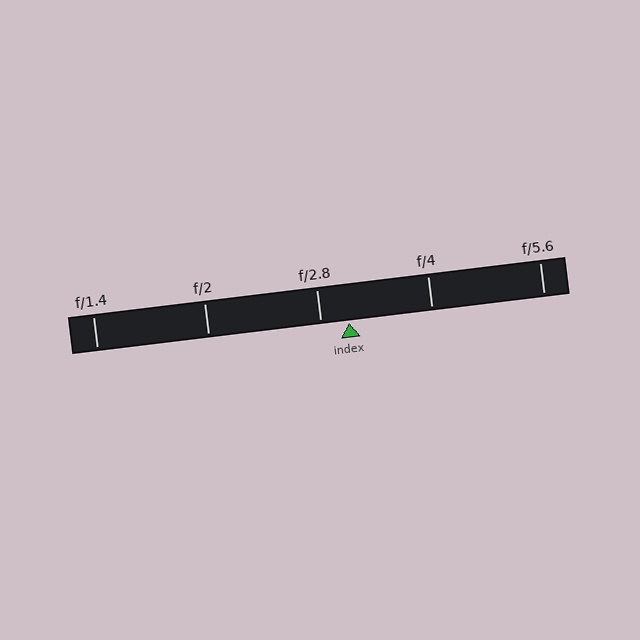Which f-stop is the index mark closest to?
The index mark is closest to f/2.8.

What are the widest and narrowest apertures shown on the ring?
The widest aperture shown is f/1.4 and the narrowest is f/5.6.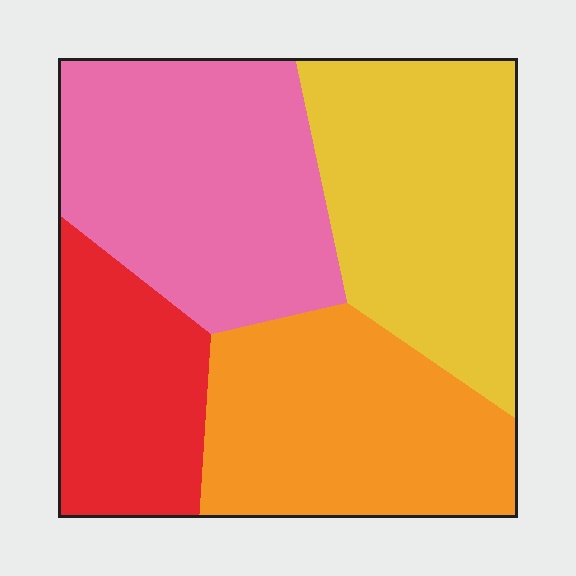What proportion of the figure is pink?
Pink covers roughly 30% of the figure.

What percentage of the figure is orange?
Orange takes up about one quarter (1/4) of the figure.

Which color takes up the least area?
Red, at roughly 15%.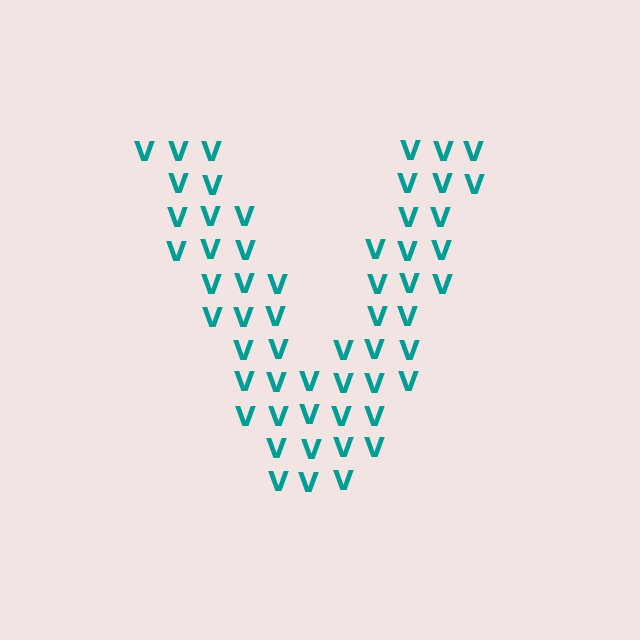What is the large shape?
The large shape is the letter V.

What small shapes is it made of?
It is made of small letter V's.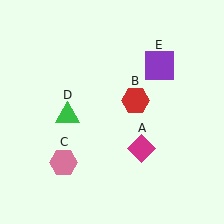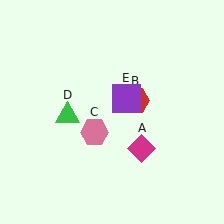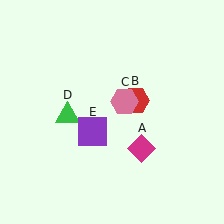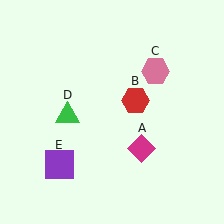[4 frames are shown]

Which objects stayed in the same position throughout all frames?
Magenta diamond (object A) and red hexagon (object B) and green triangle (object D) remained stationary.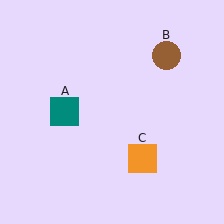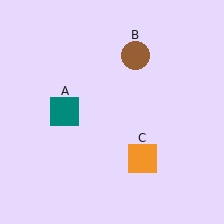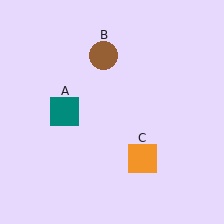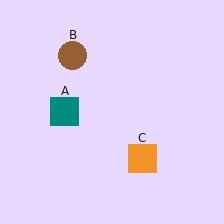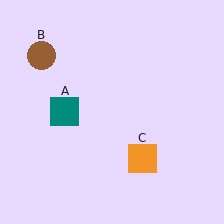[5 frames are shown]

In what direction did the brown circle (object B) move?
The brown circle (object B) moved left.